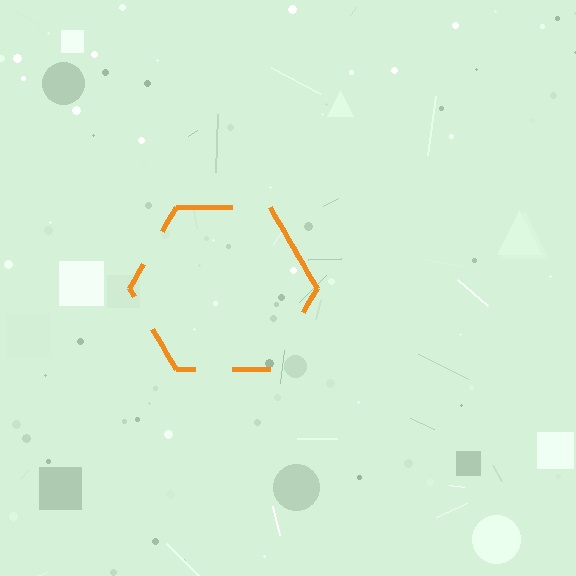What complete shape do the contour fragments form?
The contour fragments form a hexagon.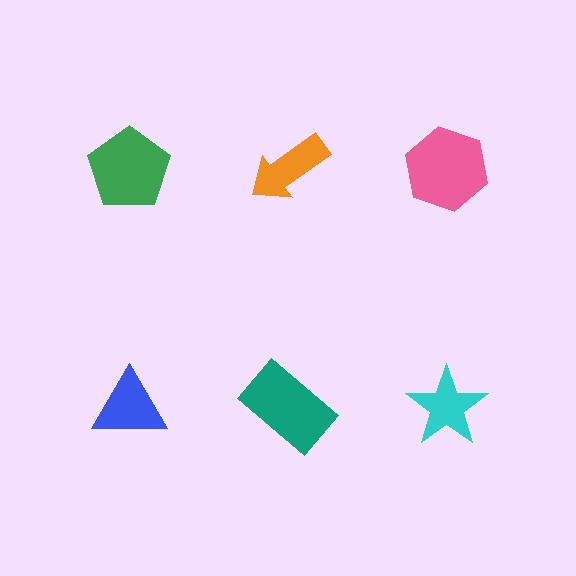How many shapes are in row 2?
3 shapes.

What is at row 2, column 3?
A cyan star.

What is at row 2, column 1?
A blue triangle.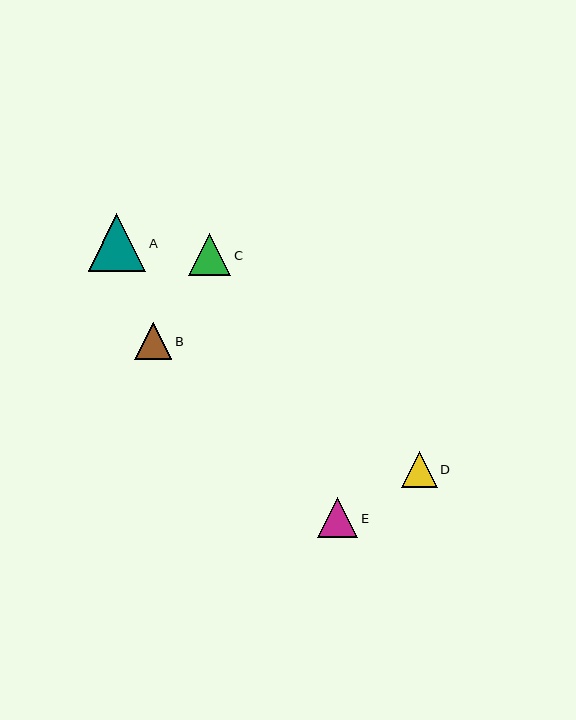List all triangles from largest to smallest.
From largest to smallest: A, C, E, B, D.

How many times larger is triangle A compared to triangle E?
Triangle A is approximately 1.4 times the size of triangle E.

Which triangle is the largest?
Triangle A is the largest with a size of approximately 57 pixels.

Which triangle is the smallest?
Triangle D is the smallest with a size of approximately 36 pixels.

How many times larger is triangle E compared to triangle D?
Triangle E is approximately 1.1 times the size of triangle D.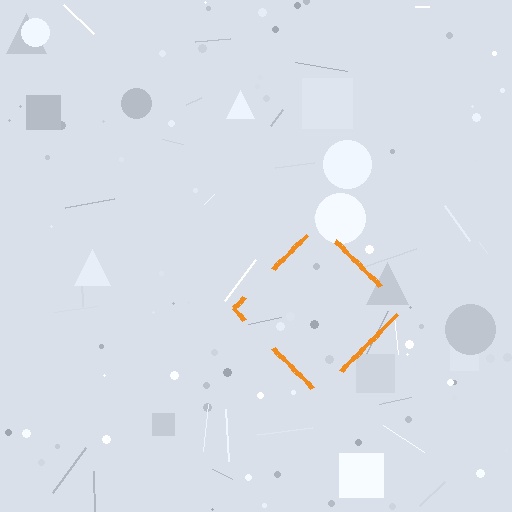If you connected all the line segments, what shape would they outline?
They would outline a diamond.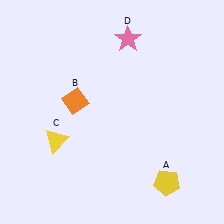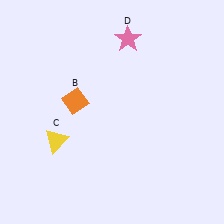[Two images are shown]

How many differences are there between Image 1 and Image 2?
There is 1 difference between the two images.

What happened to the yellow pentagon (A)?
The yellow pentagon (A) was removed in Image 2. It was in the bottom-right area of Image 1.